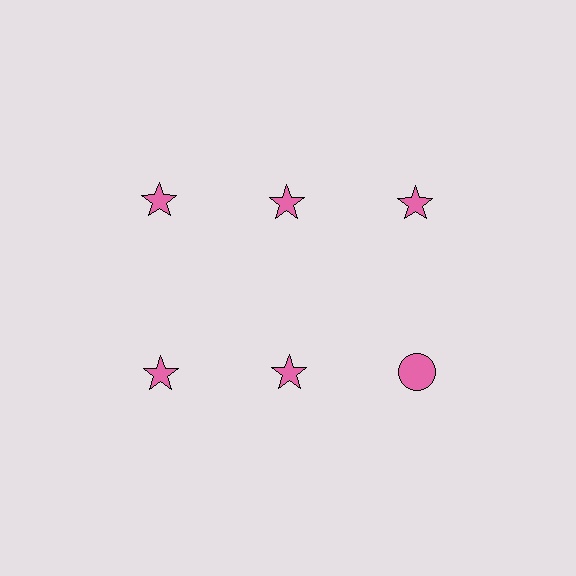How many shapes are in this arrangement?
There are 6 shapes arranged in a grid pattern.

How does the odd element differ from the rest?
It has a different shape: circle instead of star.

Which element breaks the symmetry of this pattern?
The pink circle in the second row, center column breaks the symmetry. All other shapes are pink stars.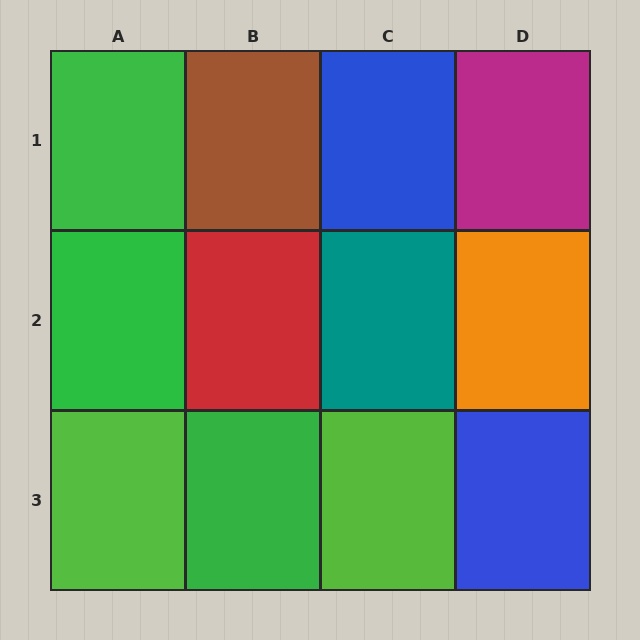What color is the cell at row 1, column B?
Brown.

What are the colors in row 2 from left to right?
Green, red, teal, orange.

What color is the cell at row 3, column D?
Blue.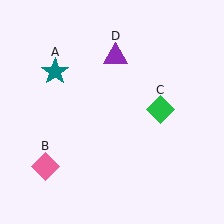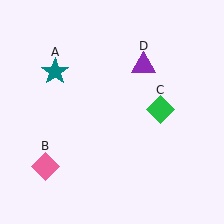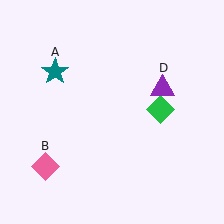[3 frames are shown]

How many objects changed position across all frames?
1 object changed position: purple triangle (object D).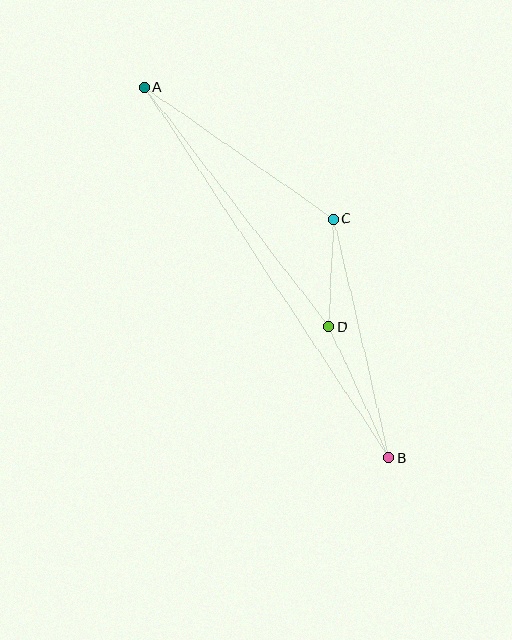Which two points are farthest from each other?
Points A and B are farthest from each other.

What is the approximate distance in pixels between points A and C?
The distance between A and C is approximately 231 pixels.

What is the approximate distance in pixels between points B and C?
The distance between B and C is approximately 245 pixels.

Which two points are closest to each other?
Points C and D are closest to each other.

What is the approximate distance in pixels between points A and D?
The distance between A and D is approximately 302 pixels.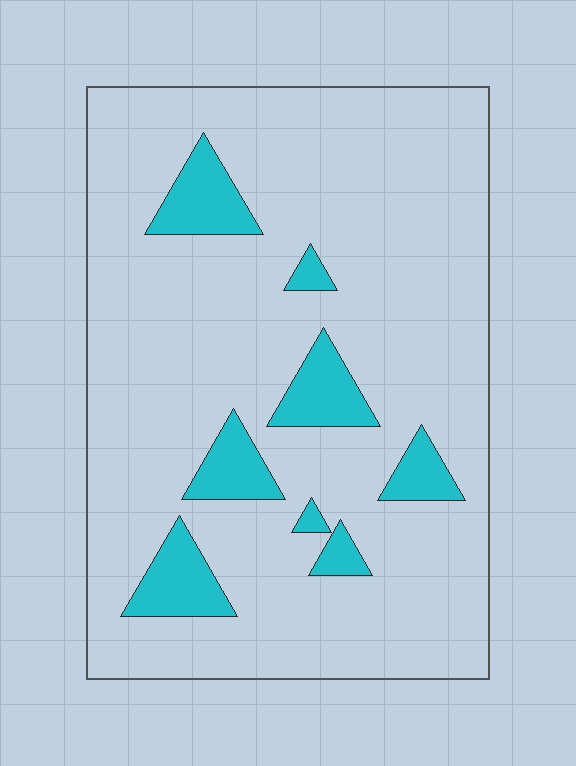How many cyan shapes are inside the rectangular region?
8.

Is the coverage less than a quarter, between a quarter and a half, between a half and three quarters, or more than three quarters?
Less than a quarter.